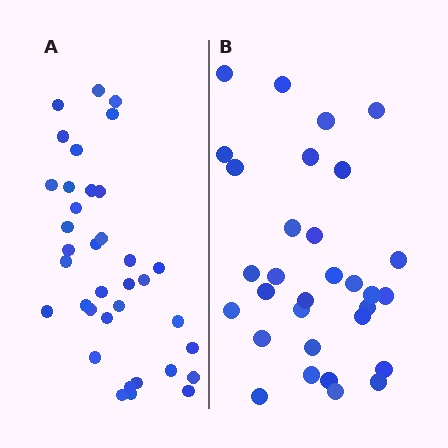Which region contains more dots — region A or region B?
Region A (the left region) has more dots.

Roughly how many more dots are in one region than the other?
Region A has about 5 more dots than region B.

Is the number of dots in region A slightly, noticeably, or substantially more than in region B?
Region A has only slightly more — the two regions are fairly close. The ratio is roughly 1.2 to 1.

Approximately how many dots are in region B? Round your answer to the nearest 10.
About 30 dots. (The exact count is 31, which rounds to 30.)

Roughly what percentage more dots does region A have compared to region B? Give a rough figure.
About 15% more.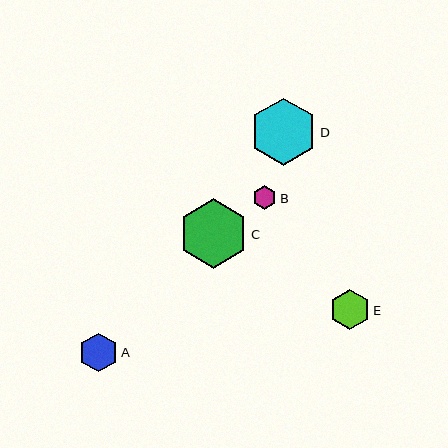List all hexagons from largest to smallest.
From largest to smallest: C, D, E, A, B.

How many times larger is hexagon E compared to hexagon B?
Hexagon E is approximately 1.7 times the size of hexagon B.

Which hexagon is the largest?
Hexagon C is the largest with a size of approximately 70 pixels.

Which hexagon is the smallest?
Hexagon B is the smallest with a size of approximately 24 pixels.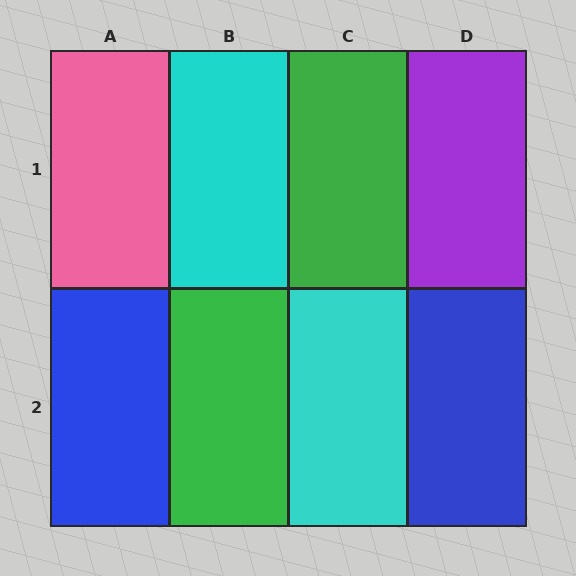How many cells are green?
2 cells are green.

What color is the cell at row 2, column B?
Green.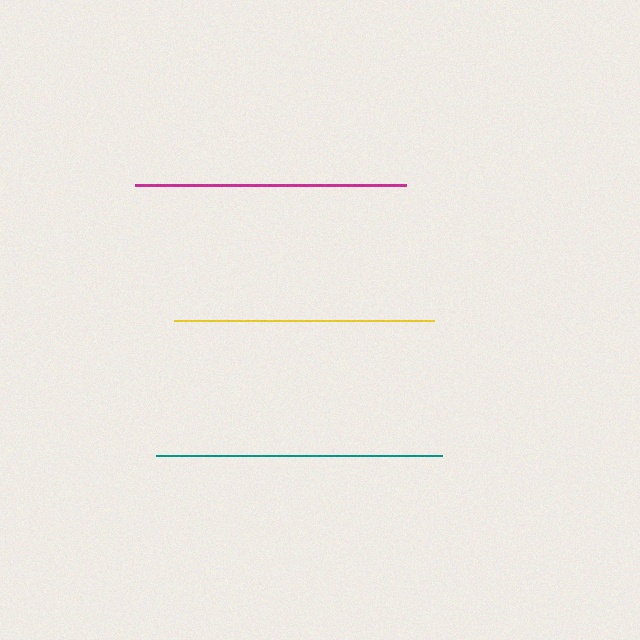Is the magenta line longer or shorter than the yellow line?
The magenta line is longer than the yellow line.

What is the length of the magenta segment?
The magenta segment is approximately 271 pixels long.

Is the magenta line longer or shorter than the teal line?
The teal line is longer than the magenta line.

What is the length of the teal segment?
The teal segment is approximately 286 pixels long.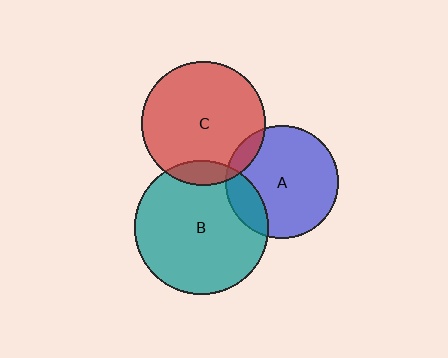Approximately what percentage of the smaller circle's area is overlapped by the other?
Approximately 10%.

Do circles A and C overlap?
Yes.